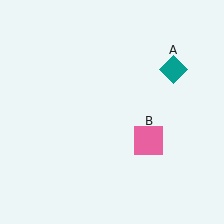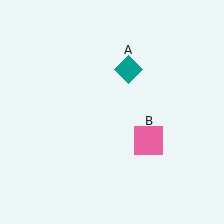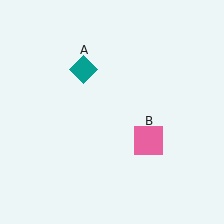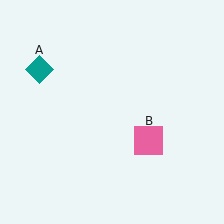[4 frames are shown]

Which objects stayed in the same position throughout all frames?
Pink square (object B) remained stationary.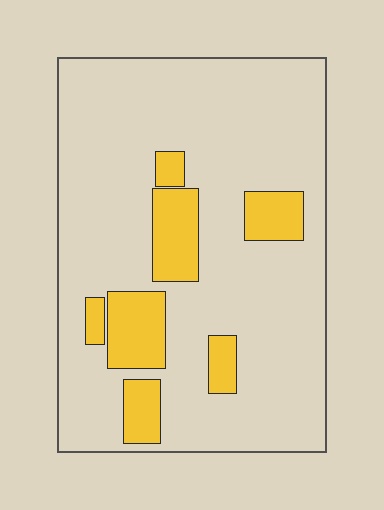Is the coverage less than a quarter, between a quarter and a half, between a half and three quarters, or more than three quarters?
Less than a quarter.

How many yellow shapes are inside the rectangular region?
7.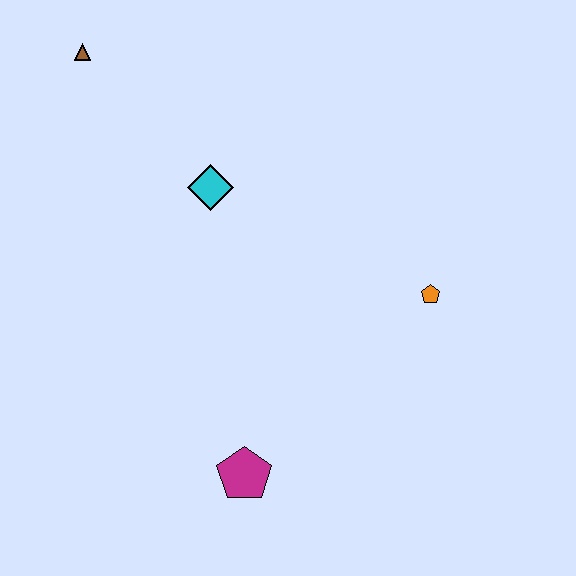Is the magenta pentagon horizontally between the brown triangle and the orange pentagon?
Yes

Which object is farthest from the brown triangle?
The magenta pentagon is farthest from the brown triangle.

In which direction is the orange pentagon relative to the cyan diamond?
The orange pentagon is to the right of the cyan diamond.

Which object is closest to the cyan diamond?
The brown triangle is closest to the cyan diamond.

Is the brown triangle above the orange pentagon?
Yes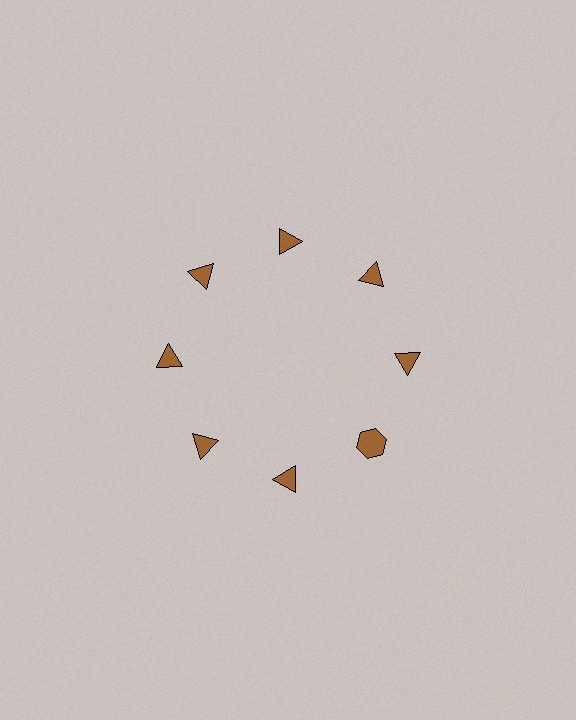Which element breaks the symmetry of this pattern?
The brown hexagon at roughly the 4 o'clock position breaks the symmetry. All other shapes are brown triangles.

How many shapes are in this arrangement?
There are 8 shapes arranged in a ring pattern.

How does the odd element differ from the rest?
It has a different shape: hexagon instead of triangle.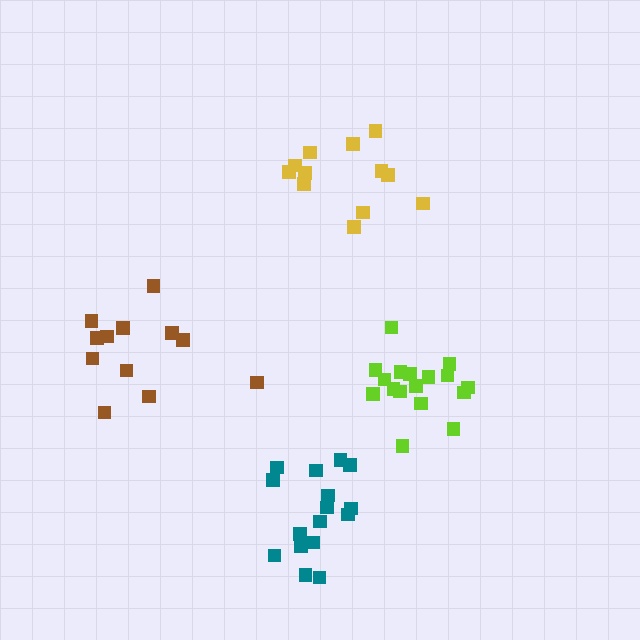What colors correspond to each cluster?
The clusters are colored: yellow, lime, teal, brown.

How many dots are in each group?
Group 1: 12 dots, Group 2: 17 dots, Group 3: 16 dots, Group 4: 12 dots (57 total).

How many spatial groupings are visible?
There are 4 spatial groupings.